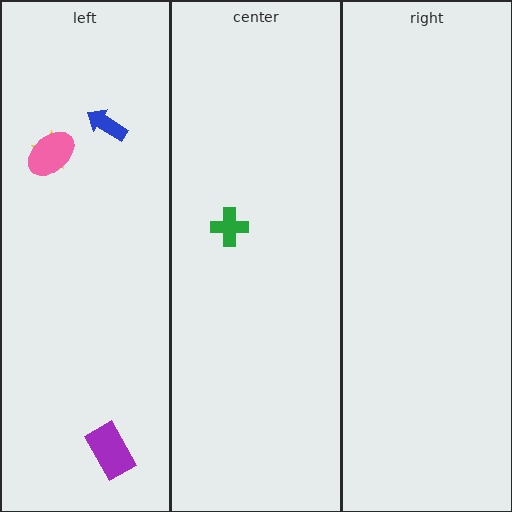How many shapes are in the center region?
1.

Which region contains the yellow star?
The left region.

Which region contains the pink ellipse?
The left region.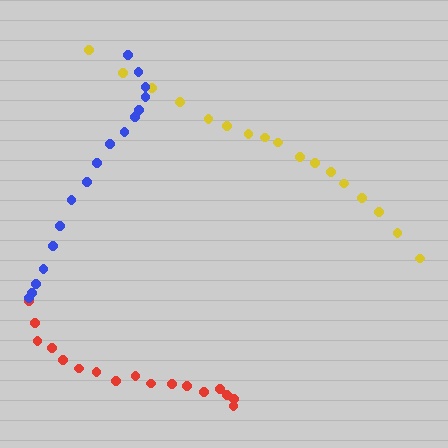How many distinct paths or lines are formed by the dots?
There are 3 distinct paths.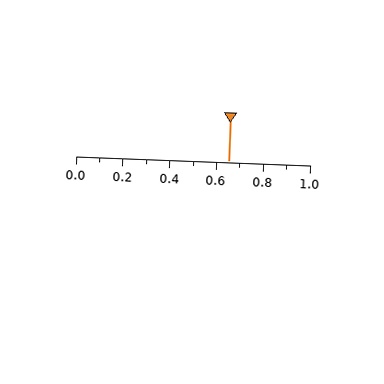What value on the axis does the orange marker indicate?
The marker indicates approximately 0.65.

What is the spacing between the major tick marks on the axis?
The major ticks are spaced 0.2 apart.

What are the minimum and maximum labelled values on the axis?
The axis runs from 0.0 to 1.0.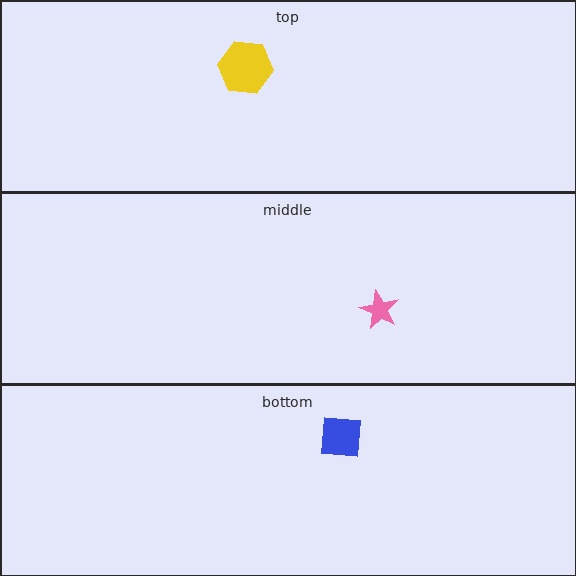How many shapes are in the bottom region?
1.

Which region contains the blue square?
The bottom region.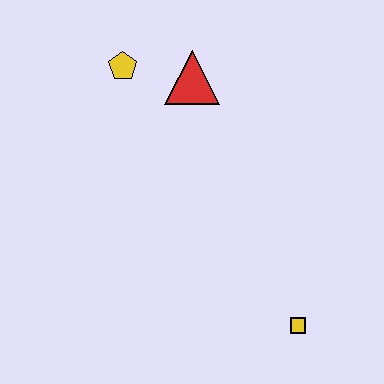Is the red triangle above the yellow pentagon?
No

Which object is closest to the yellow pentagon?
The red triangle is closest to the yellow pentagon.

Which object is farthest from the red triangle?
The yellow square is farthest from the red triangle.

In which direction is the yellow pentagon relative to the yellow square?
The yellow pentagon is above the yellow square.